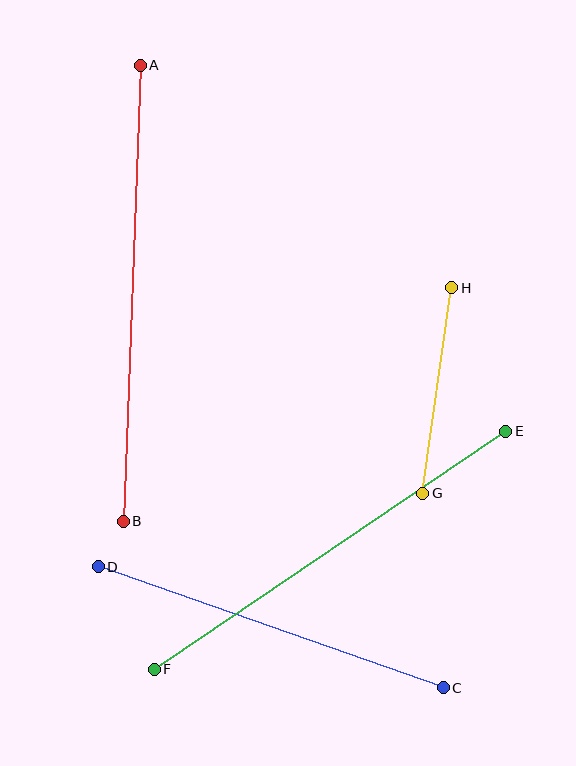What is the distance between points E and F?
The distance is approximately 424 pixels.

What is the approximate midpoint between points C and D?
The midpoint is at approximately (271, 627) pixels.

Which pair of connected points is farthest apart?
Points A and B are farthest apart.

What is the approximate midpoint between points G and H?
The midpoint is at approximately (437, 390) pixels.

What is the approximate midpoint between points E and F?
The midpoint is at approximately (330, 550) pixels.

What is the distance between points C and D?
The distance is approximately 365 pixels.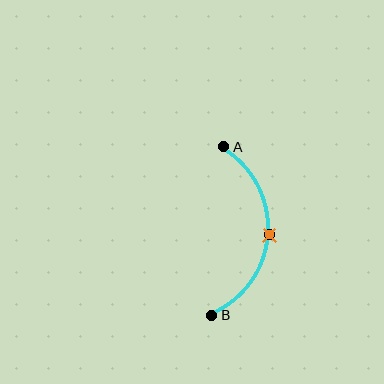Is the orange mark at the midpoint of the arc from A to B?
Yes. The orange mark lies on the arc at equal arc-length from both A and B — it is the arc midpoint.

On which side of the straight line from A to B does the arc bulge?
The arc bulges to the right of the straight line connecting A and B.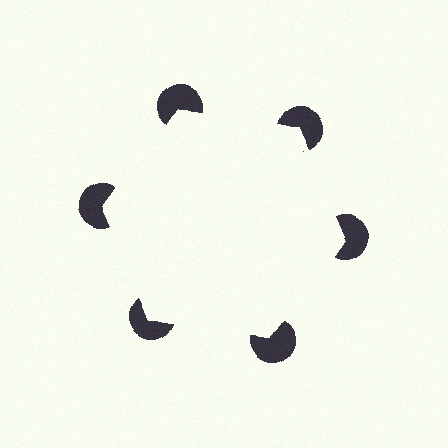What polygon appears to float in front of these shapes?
An illusory hexagon — its edges are inferred from the aligned wedge cuts in the pac-man discs, not physically drawn.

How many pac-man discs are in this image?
There are 6 — one at each vertex of the illusory hexagon.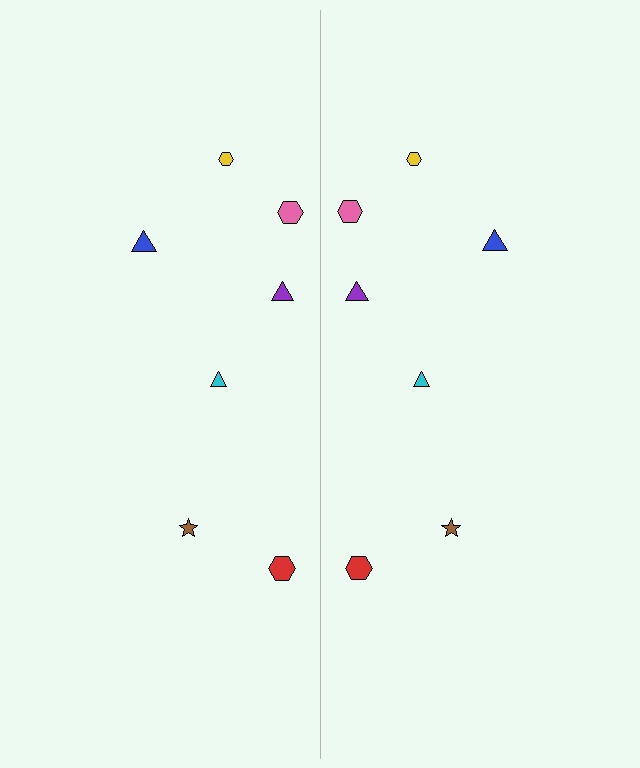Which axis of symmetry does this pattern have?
The pattern has a vertical axis of symmetry running through the center of the image.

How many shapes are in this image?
There are 14 shapes in this image.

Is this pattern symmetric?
Yes, this pattern has bilateral (reflection) symmetry.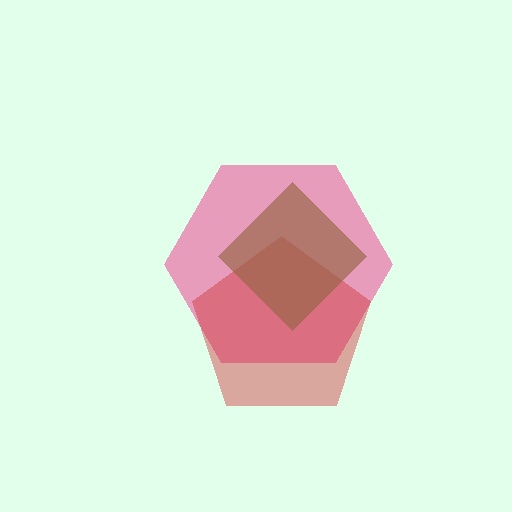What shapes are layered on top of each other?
The layered shapes are: a pink hexagon, a red pentagon, a brown diamond.